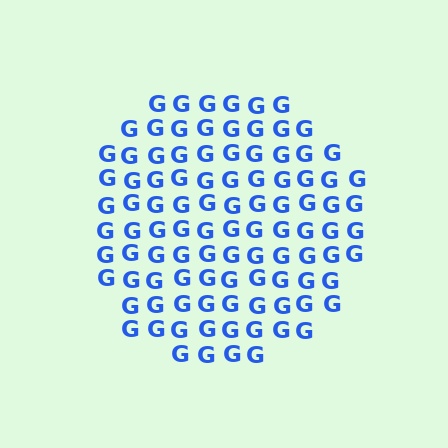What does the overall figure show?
The overall figure shows a circle.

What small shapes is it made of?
It is made of small letter G's.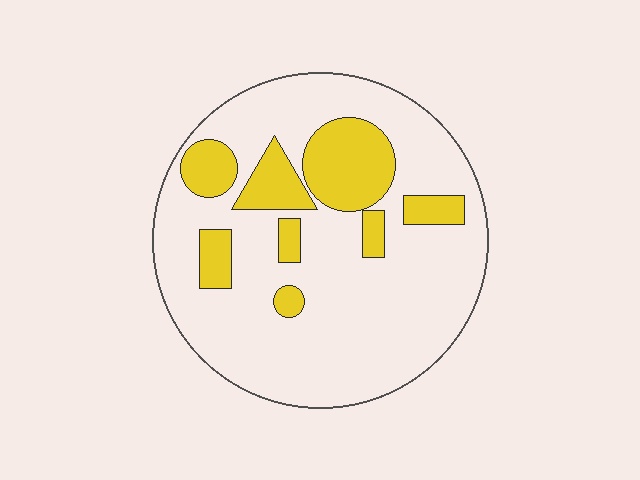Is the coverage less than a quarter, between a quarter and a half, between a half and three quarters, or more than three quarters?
Less than a quarter.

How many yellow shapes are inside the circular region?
8.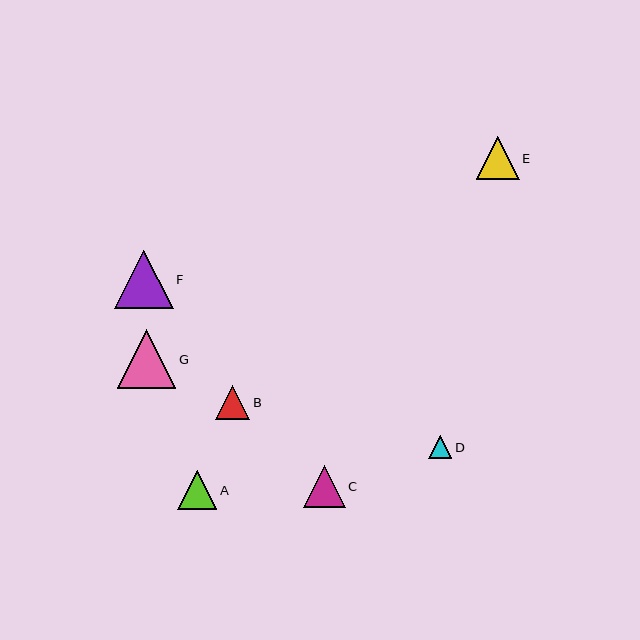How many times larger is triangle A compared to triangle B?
Triangle A is approximately 1.1 times the size of triangle B.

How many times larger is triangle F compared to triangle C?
Triangle F is approximately 1.4 times the size of triangle C.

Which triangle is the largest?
Triangle G is the largest with a size of approximately 59 pixels.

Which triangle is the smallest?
Triangle D is the smallest with a size of approximately 23 pixels.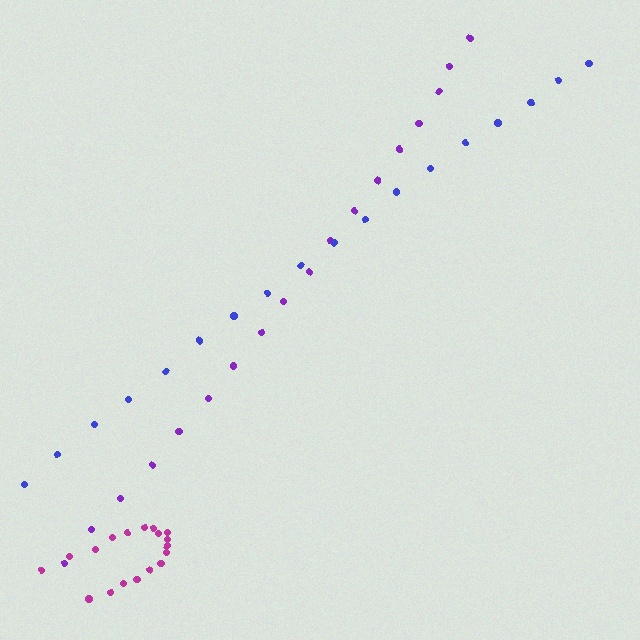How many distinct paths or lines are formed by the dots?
There are 3 distinct paths.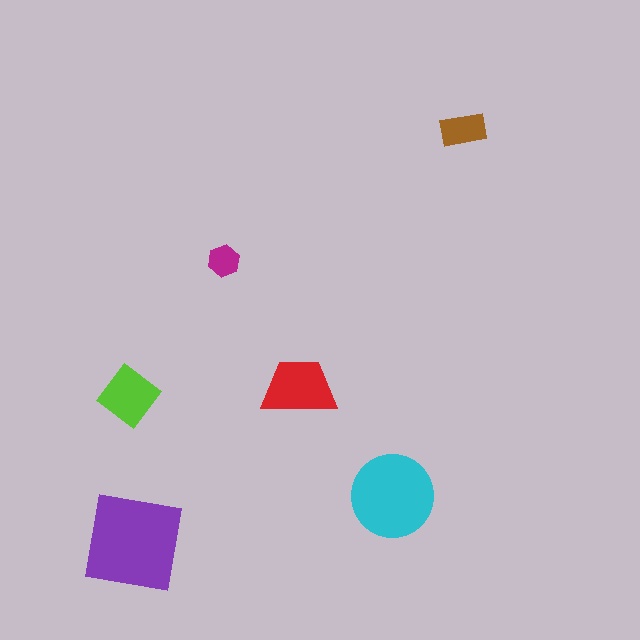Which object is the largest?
The purple square.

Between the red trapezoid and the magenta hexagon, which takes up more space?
The red trapezoid.